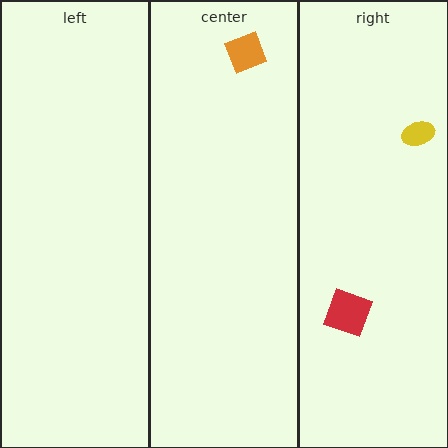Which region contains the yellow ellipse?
The right region.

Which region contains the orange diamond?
The center region.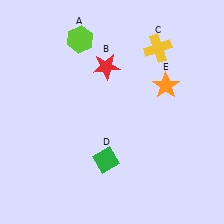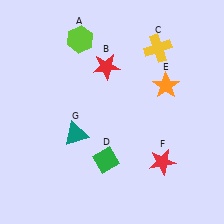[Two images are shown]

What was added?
A red star (F), a teal triangle (G) were added in Image 2.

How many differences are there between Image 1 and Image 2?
There are 2 differences between the two images.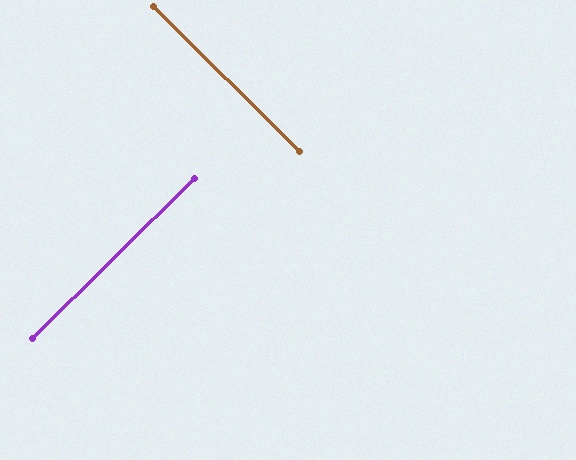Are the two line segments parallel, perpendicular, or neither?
Perpendicular — they meet at approximately 89°.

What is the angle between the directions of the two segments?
Approximately 89 degrees.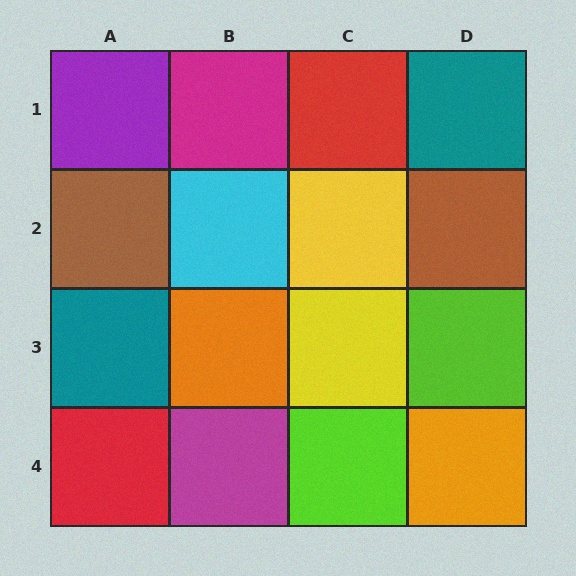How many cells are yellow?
2 cells are yellow.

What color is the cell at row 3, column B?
Orange.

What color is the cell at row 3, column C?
Yellow.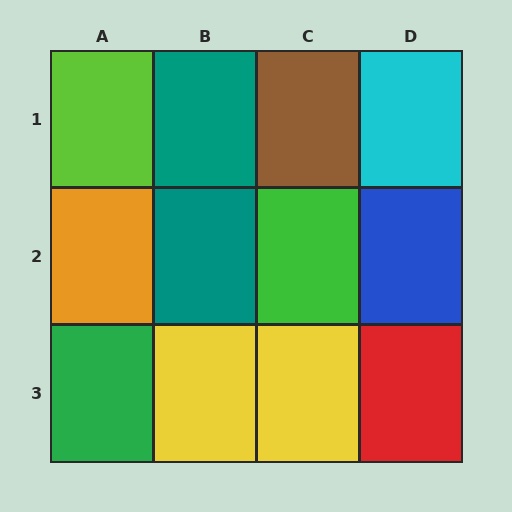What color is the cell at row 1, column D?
Cyan.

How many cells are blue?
1 cell is blue.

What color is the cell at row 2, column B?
Teal.